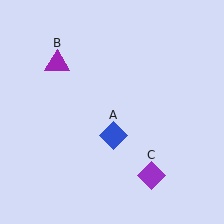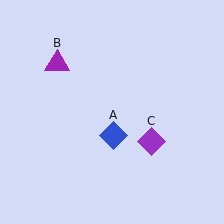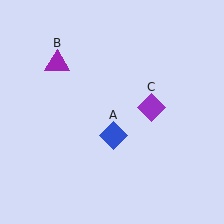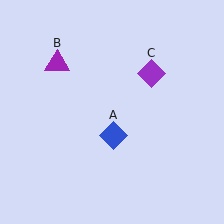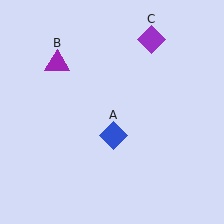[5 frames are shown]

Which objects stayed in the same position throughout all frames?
Blue diamond (object A) and purple triangle (object B) remained stationary.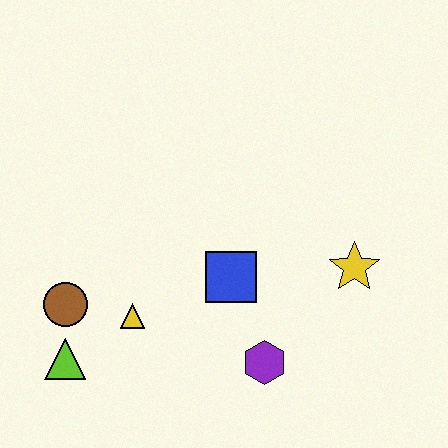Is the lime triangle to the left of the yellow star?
Yes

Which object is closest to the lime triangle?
The brown circle is closest to the lime triangle.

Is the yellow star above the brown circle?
Yes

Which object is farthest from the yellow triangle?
The yellow star is farthest from the yellow triangle.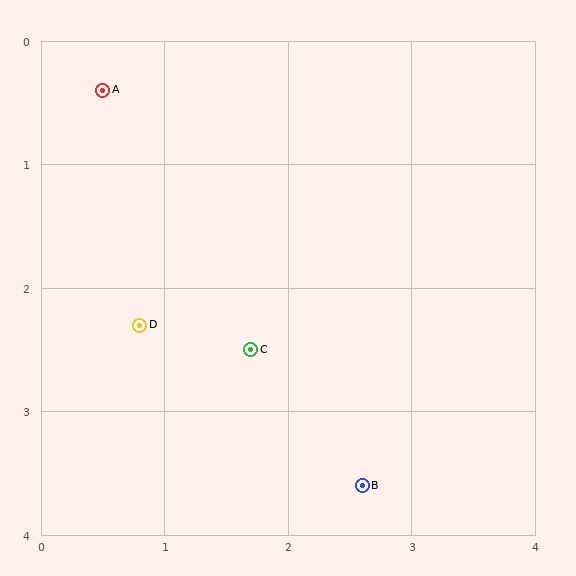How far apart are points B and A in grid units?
Points B and A are about 3.8 grid units apart.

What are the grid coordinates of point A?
Point A is at approximately (0.5, 0.4).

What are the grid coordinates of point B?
Point B is at approximately (2.6, 3.6).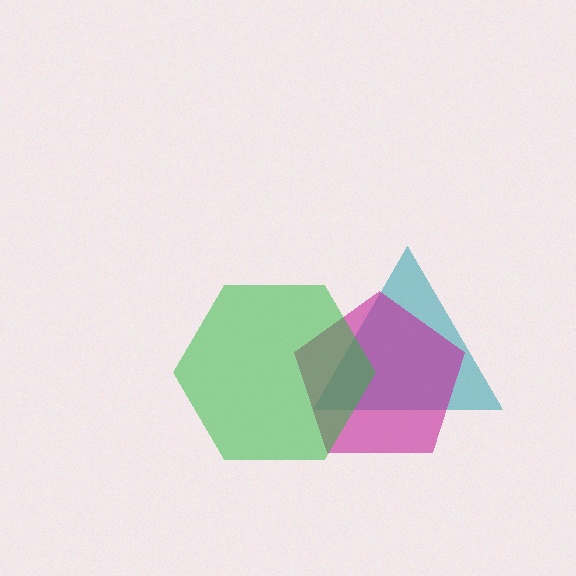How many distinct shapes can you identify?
There are 3 distinct shapes: a teal triangle, a magenta pentagon, a green hexagon.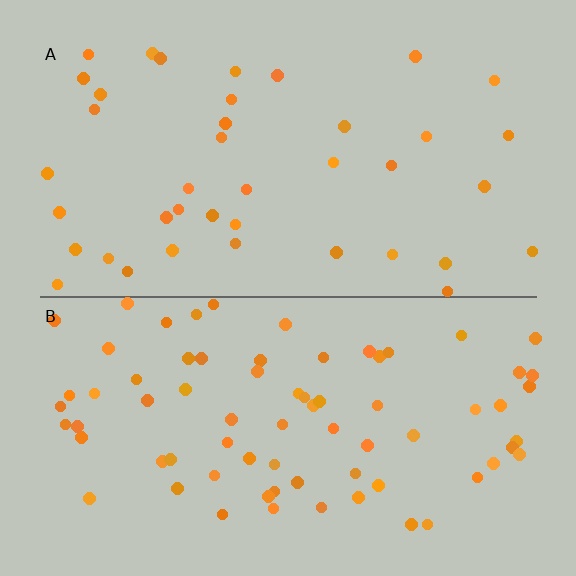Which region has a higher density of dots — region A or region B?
B (the bottom).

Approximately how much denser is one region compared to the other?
Approximately 1.8× — region B over region A.